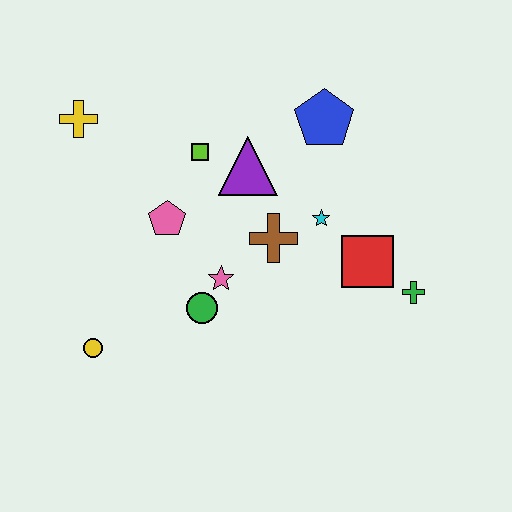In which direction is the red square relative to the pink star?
The red square is to the right of the pink star.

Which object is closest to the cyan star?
The brown cross is closest to the cyan star.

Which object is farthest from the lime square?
The green cross is farthest from the lime square.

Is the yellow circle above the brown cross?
No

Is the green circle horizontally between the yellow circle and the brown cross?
Yes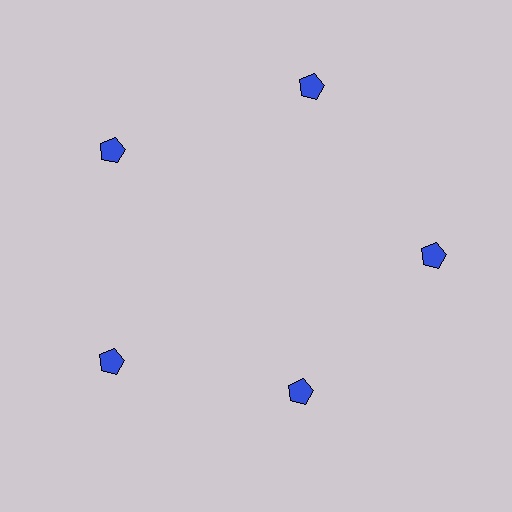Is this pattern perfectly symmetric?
No. The 5 blue pentagons are arranged in a ring, but one element near the 5 o'clock position is pulled inward toward the center, breaking the 5-fold rotational symmetry.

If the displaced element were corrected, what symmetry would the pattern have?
It would have 5-fold rotational symmetry — the pattern would map onto itself every 72 degrees.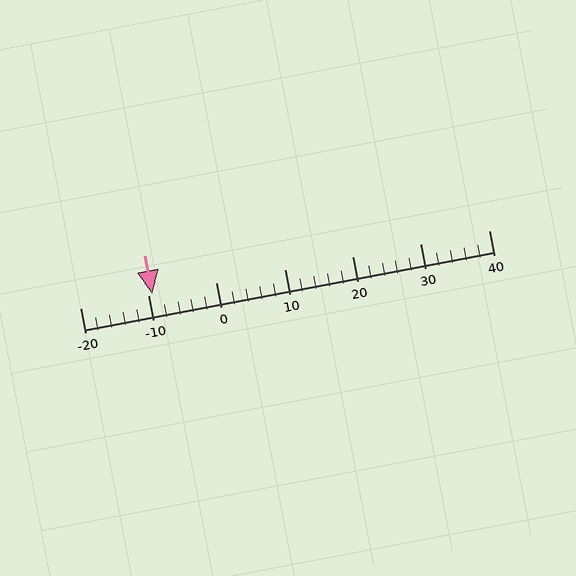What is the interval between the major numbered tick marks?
The major tick marks are spaced 10 units apart.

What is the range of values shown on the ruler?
The ruler shows values from -20 to 40.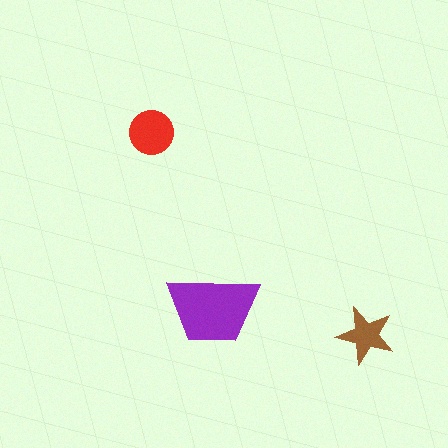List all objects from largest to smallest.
The purple trapezoid, the red circle, the brown star.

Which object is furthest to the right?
The brown star is rightmost.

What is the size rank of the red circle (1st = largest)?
2nd.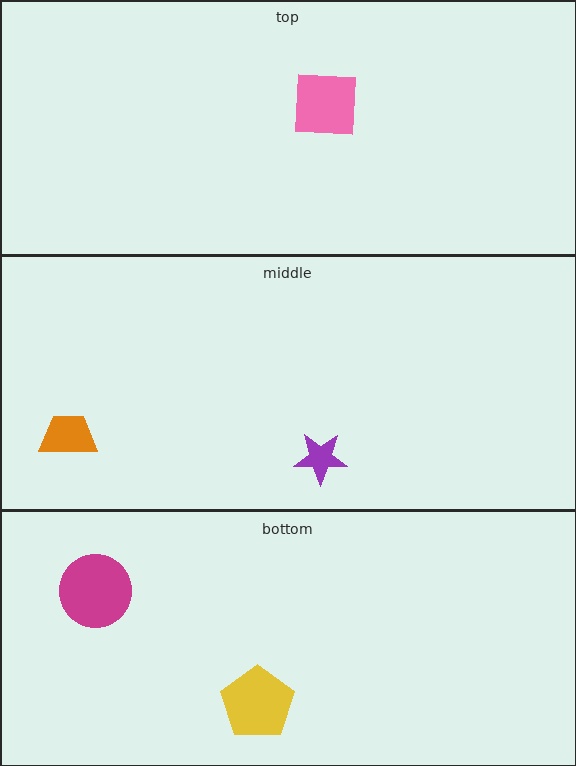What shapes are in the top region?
The pink square.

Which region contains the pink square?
The top region.